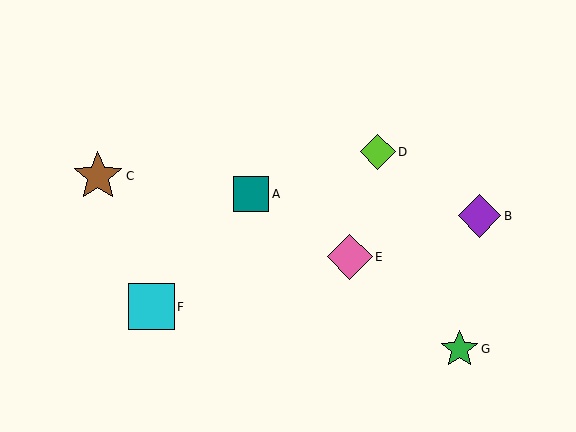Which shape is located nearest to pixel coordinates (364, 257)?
The pink diamond (labeled E) at (350, 257) is nearest to that location.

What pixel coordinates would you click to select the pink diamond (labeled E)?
Click at (350, 257) to select the pink diamond E.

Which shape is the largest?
The brown star (labeled C) is the largest.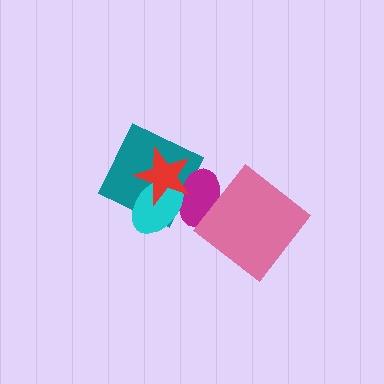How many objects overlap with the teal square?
3 objects overlap with the teal square.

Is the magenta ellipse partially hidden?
Yes, it is partially covered by another shape.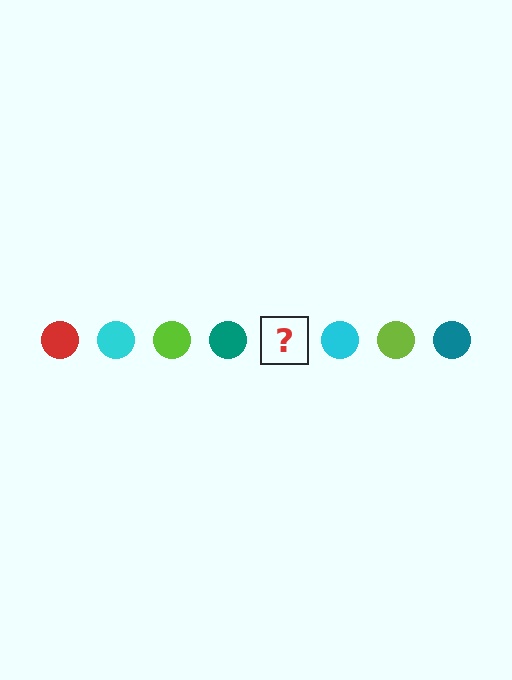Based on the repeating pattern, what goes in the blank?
The blank should be a red circle.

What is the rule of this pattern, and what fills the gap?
The rule is that the pattern cycles through red, cyan, lime, teal circles. The gap should be filled with a red circle.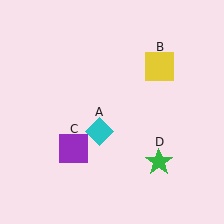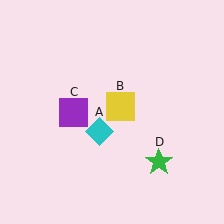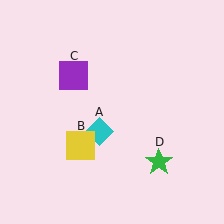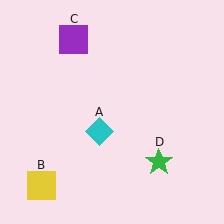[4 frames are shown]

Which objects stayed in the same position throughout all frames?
Cyan diamond (object A) and green star (object D) remained stationary.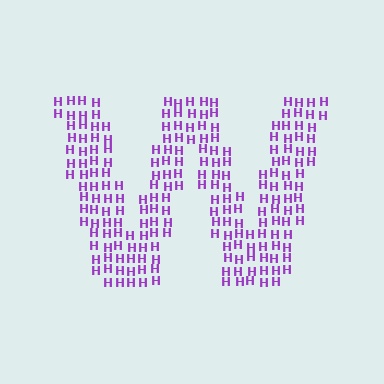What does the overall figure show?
The overall figure shows the letter W.